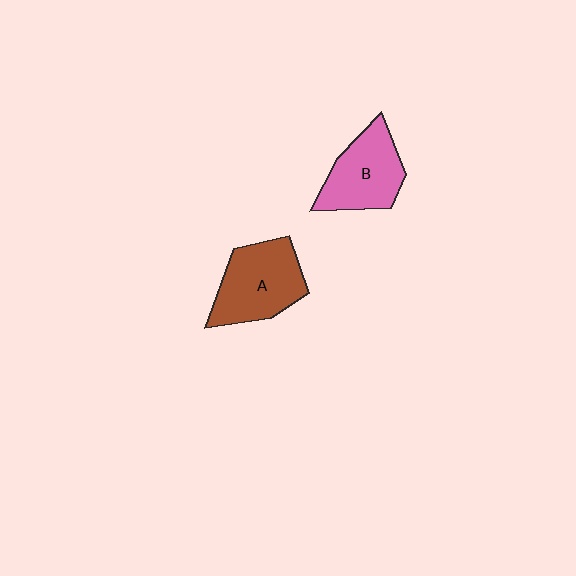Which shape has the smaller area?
Shape B (pink).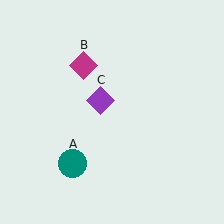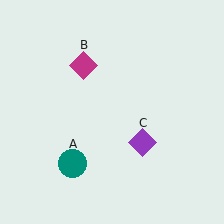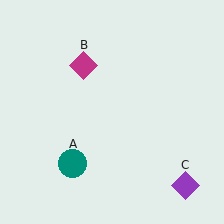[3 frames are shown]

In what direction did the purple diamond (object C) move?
The purple diamond (object C) moved down and to the right.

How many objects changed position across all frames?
1 object changed position: purple diamond (object C).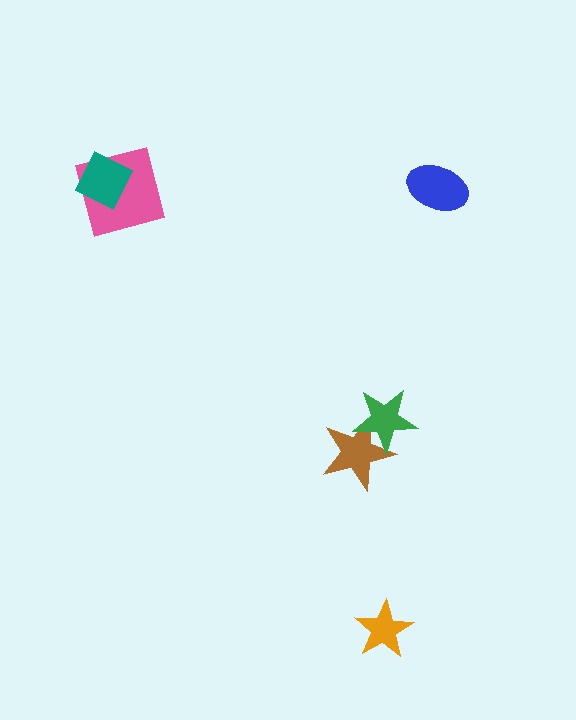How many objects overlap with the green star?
1 object overlaps with the green star.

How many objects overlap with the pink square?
1 object overlaps with the pink square.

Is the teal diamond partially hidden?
No, no other shape covers it.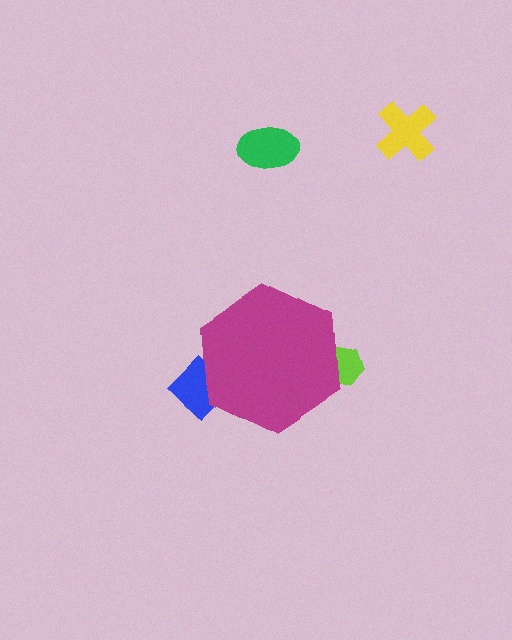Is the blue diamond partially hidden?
Yes, the blue diamond is partially hidden behind the magenta hexagon.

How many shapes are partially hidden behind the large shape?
2 shapes are partially hidden.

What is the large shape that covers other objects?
A magenta hexagon.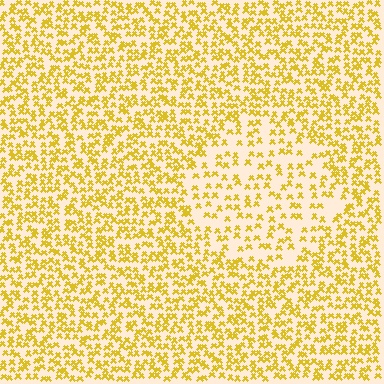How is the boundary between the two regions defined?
The boundary is defined by a change in element density (approximately 1.9x ratio). All elements are the same color, size, and shape.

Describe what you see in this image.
The image contains small yellow elements arranged at two different densities. A circle-shaped region is visible where the elements are less densely packed than the surrounding area.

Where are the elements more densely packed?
The elements are more densely packed outside the circle boundary.